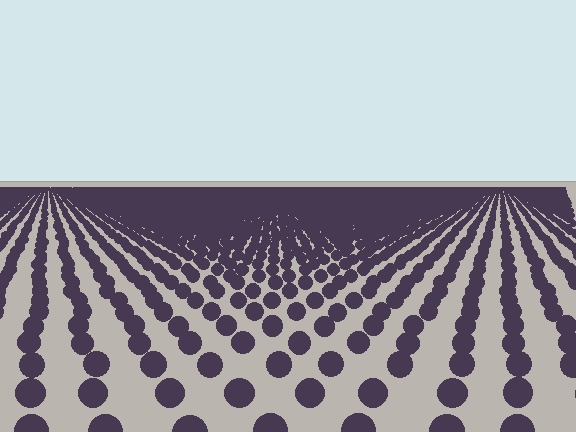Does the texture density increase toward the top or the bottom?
Density increases toward the top.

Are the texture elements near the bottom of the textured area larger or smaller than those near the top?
Larger. Near the bottom, elements are closer to the viewer and appear at a bigger on-screen size.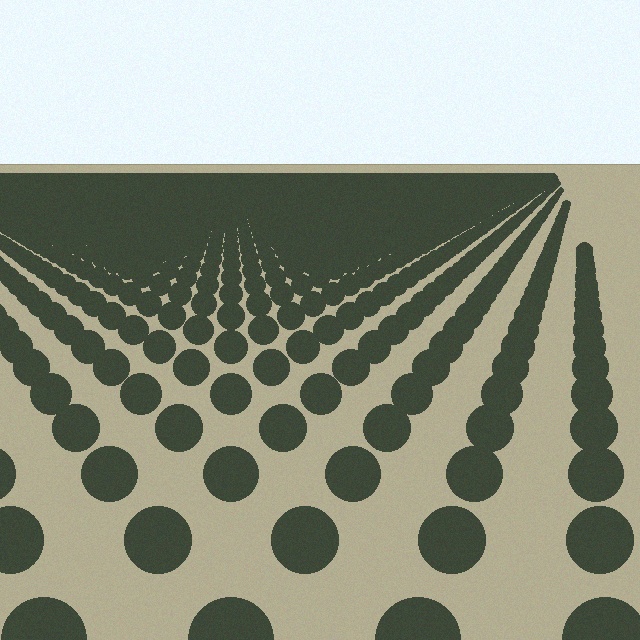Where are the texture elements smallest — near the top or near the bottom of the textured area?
Near the top.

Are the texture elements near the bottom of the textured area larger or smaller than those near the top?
Larger. Near the bottom, elements are closer to the viewer and appear at a bigger on-screen size.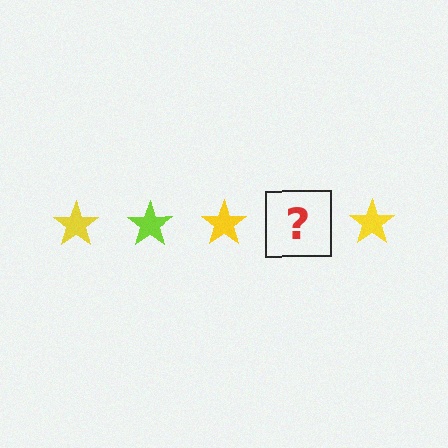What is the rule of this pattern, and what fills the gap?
The rule is that the pattern cycles through yellow, lime stars. The gap should be filled with a lime star.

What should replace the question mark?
The question mark should be replaced with a lime star.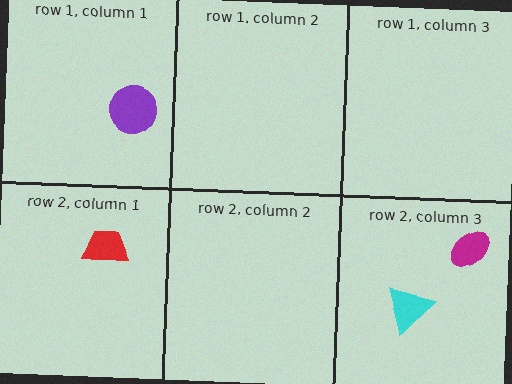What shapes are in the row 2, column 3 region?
The cyan triangle, the magenta ellipse.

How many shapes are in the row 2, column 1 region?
1.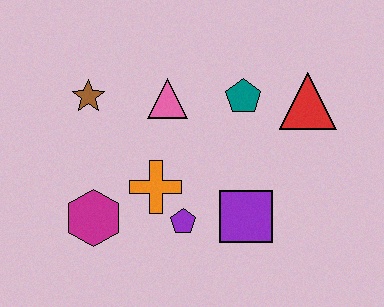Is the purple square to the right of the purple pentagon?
Yes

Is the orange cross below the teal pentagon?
Yes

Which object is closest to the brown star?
The pink triangle is closest to the brown star.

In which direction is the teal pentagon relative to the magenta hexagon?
The teal pentagon is to the right of the magenta hexagon.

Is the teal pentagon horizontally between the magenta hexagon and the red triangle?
Yes